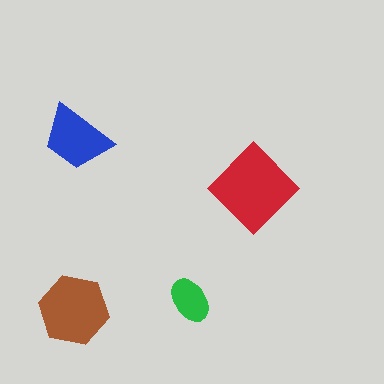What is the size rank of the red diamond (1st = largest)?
1st.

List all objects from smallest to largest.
The green ellipse, the blue trapezoid, the brown hexagon, the red diamond.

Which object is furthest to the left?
The brown hexagon is leftmost.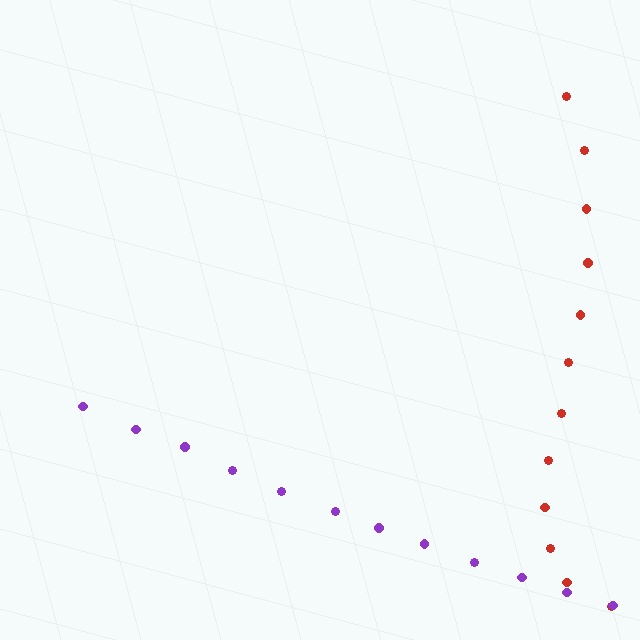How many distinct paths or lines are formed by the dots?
There are 2 distinct paths.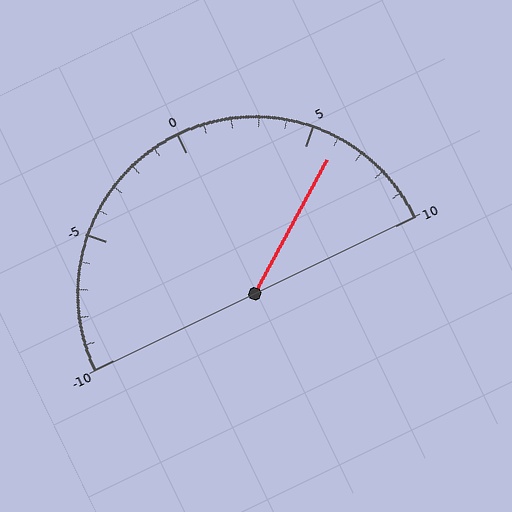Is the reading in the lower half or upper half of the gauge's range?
The reading is in the upper half of the range (-10 to 10).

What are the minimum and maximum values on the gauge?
The gauge ranges from -10 to 10.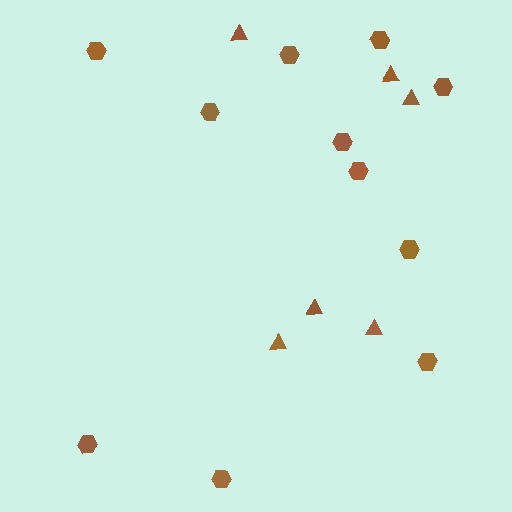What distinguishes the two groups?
There are 2 groups: one group of triangles (6) and one group of hexagons (11).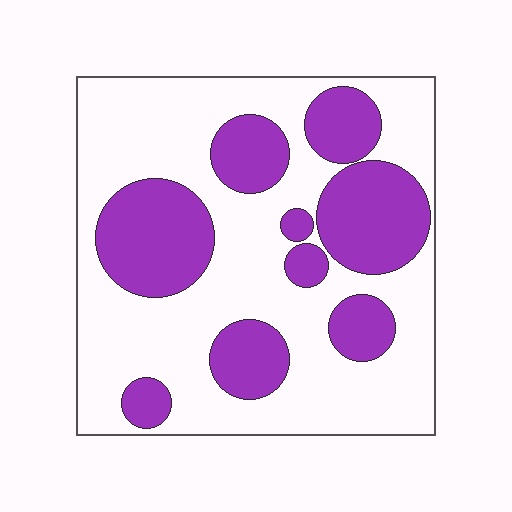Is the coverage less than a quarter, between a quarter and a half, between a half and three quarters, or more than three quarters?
Between a quarter and a half.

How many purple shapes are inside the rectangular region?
9.